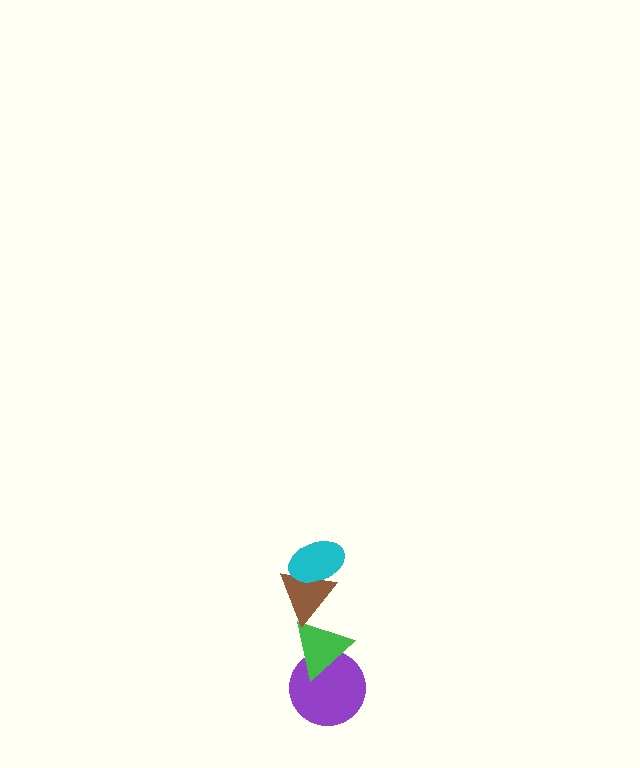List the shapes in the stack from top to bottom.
From top to bottom: the cyan ellipse, the brown triangle, the green triangle, the purple circle.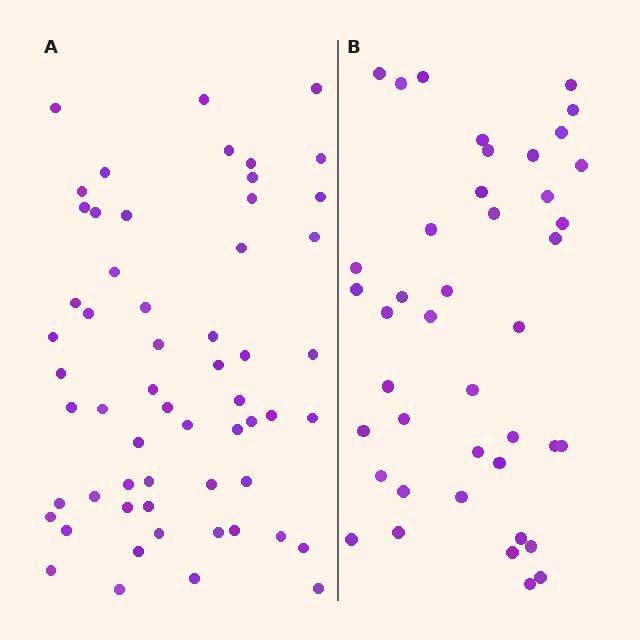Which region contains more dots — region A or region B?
Region A (the left region) has more dots.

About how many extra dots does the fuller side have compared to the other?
Region A has approximately 15 more dots than region B.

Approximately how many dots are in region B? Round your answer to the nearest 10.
About 40 dots. (The exact count is 42, which rounds to 40.)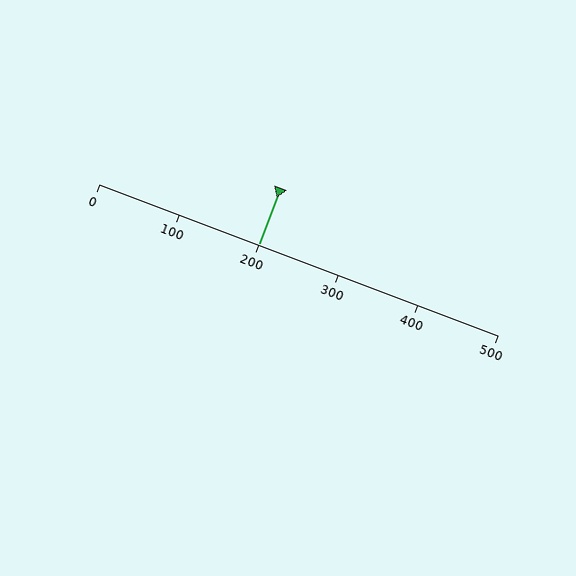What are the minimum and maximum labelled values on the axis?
The axis runs from 0 to 500.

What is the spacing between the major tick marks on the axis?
The major ticks are spaced 100 apart.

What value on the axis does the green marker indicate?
The marker indicates approximately 200.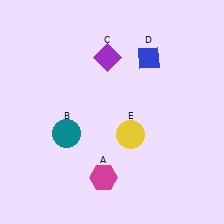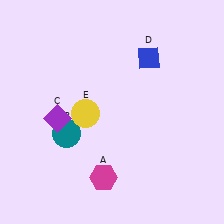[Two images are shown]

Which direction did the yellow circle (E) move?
The yellow circle (E) moved left.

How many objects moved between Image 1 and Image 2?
2 objects moved between the two images.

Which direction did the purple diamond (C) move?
The purple diamond (C) moved down.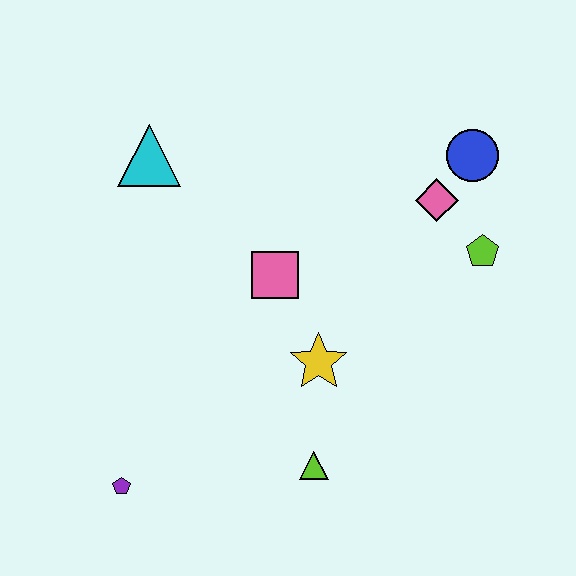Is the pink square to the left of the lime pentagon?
Yes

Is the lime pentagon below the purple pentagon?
No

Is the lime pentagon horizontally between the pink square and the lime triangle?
No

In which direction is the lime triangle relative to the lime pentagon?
The lime triangle is below the lime pentagon.